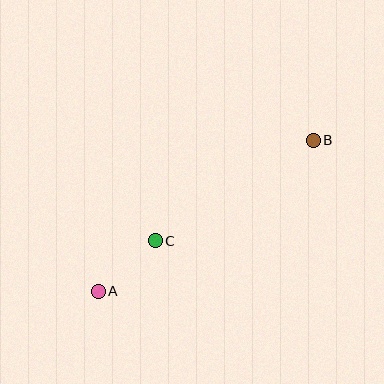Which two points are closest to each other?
Points A and C are closest to each other.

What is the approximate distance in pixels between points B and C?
The distance between B and C is approximately 188 pixels.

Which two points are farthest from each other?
Points A and B are farthest from each other.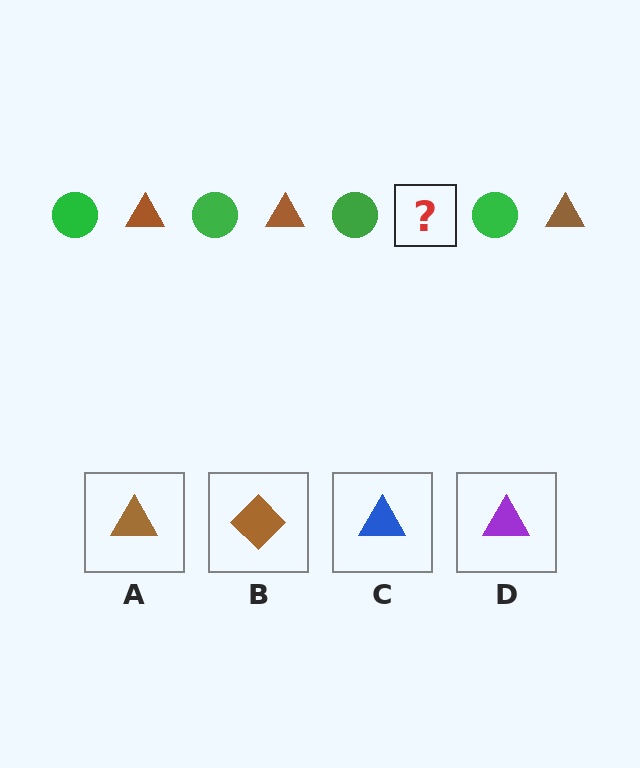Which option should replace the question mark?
Option A.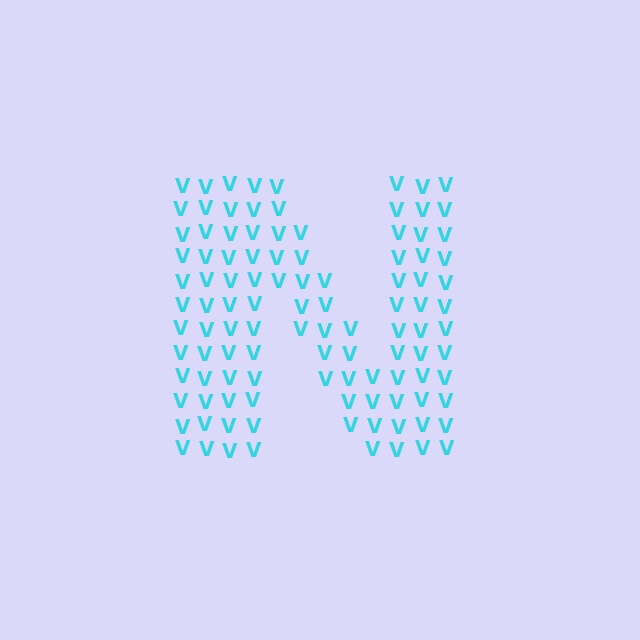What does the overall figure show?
The overall figure shows the letter N.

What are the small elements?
The small elements are letter V's.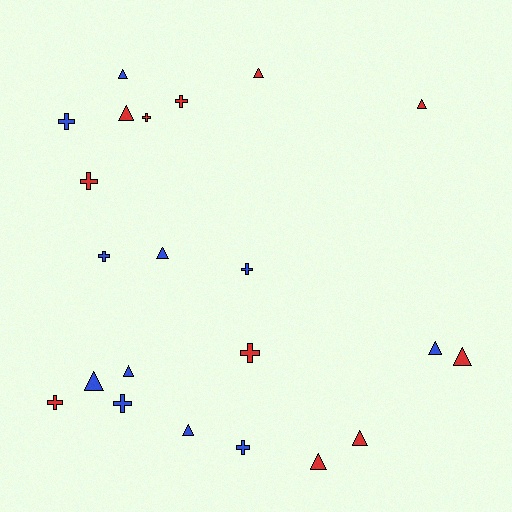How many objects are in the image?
There are 22 objects.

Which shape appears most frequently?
Triangle, with 12 objects.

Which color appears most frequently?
Red, with 11 objects.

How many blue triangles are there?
There are 6 blue triangles.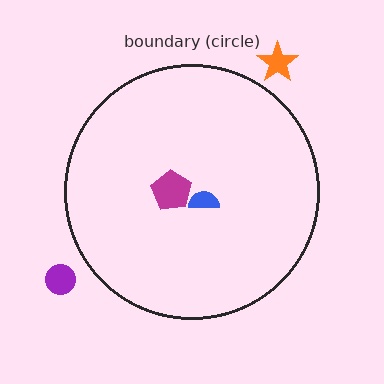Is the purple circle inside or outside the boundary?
Outside.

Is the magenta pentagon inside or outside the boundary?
Inside.